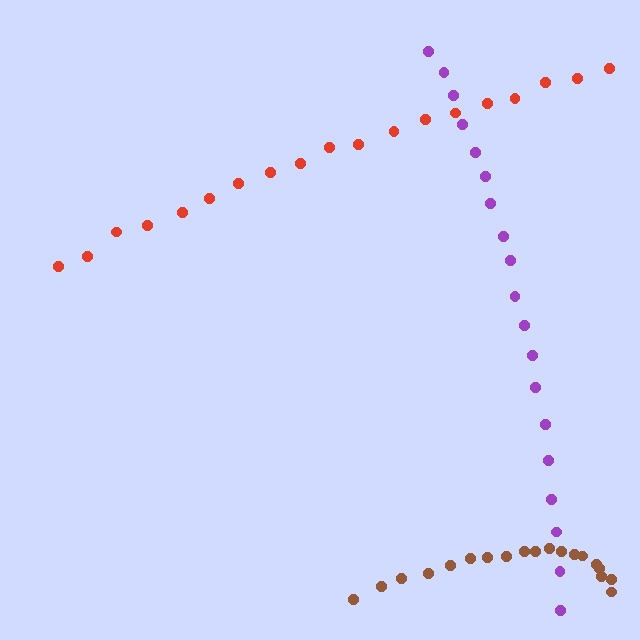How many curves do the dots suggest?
There are 3 distinct paths.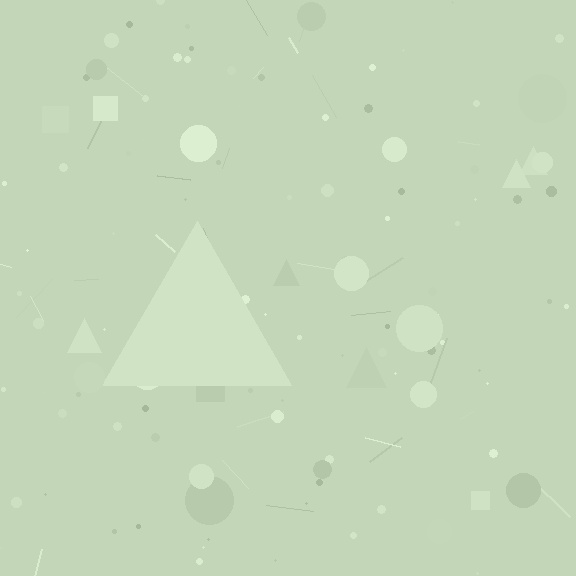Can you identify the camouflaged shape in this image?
The camouflaged shape is a triangle.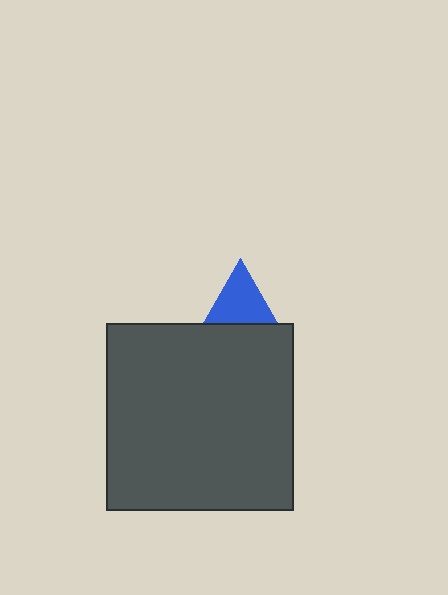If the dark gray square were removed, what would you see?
You would see the complete blue triangle.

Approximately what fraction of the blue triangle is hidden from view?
Roughly 49% of the blue triangle is hidden behind the dark gray square.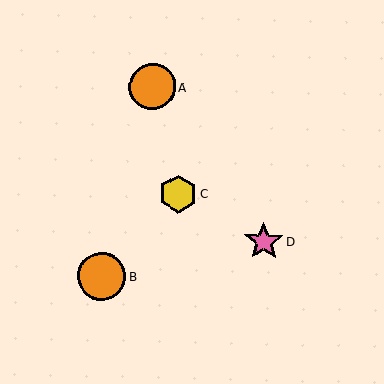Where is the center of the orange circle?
The center of the orange circle is at (102, 276).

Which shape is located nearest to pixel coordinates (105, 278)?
The orange circle (labeled B) at (102, 276) is nearest to that location.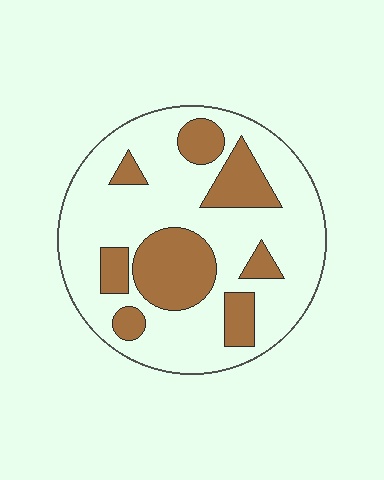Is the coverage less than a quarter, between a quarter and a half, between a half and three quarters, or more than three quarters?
Between a quarter and a half.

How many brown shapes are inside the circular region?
8.